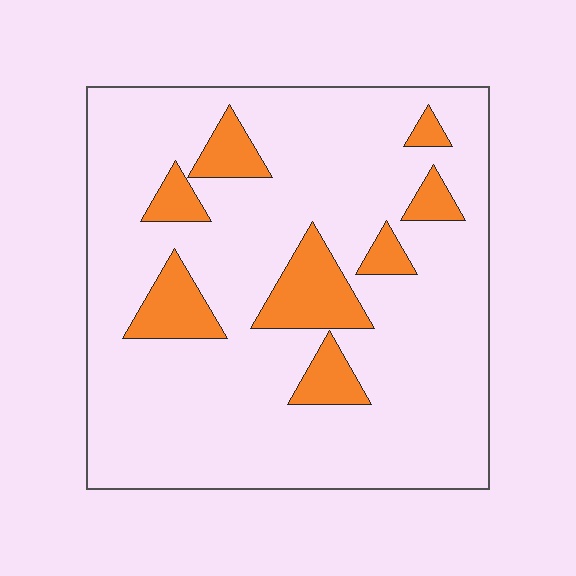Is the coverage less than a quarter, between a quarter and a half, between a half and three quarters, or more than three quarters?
Less than a quarter.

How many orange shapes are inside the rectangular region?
8.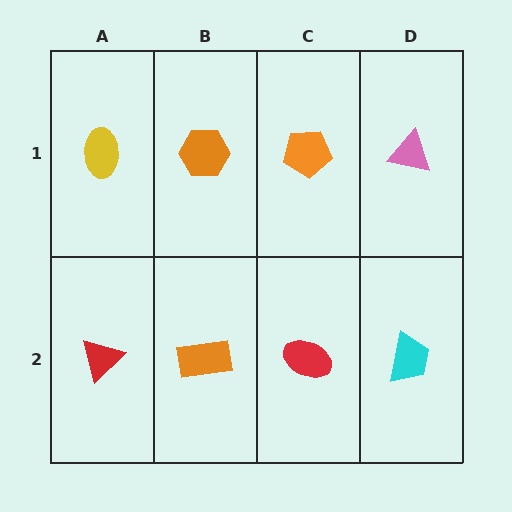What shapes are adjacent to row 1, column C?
A red ellipse (row 2, column C), an orange hexagon (row 1, column B), a pink triangle (row 1, column D).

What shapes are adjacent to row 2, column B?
An orange hexagon (row 1, column B), a red triangle (row 2, column A), a red ellipse (row 2, column C).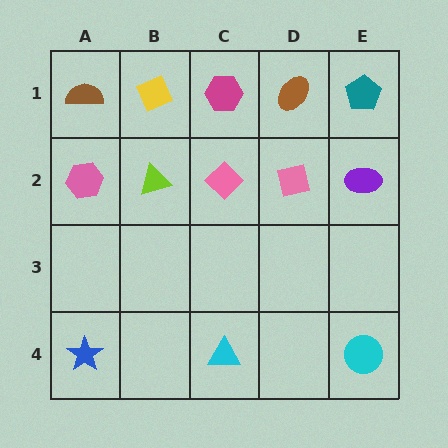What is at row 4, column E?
A cyan circle.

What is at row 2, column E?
A purple ellipse.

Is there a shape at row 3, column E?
No, that cell is empty.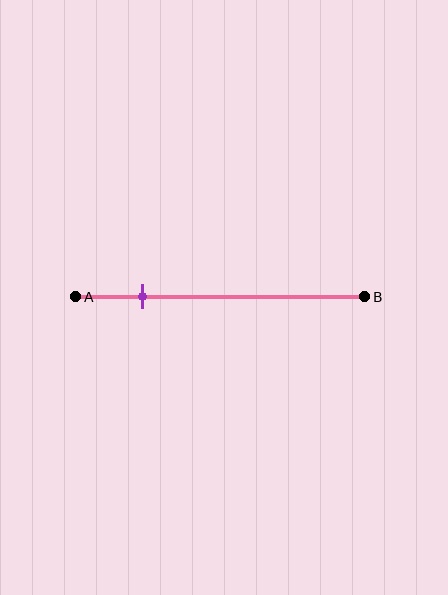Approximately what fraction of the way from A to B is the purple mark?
The purple mark is approximately 25% of the way from A to B.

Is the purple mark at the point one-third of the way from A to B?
No, the mark is at about 25% from A, not at the 33% one-third point.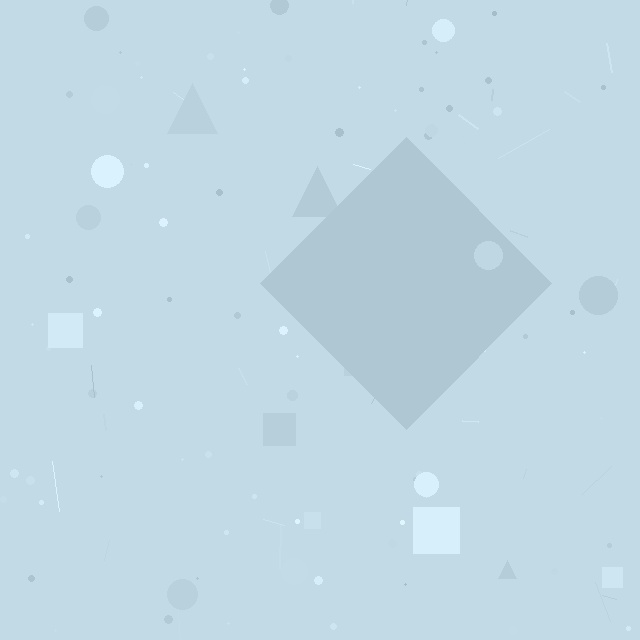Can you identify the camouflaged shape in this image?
The camouflaged shape is a diamond.